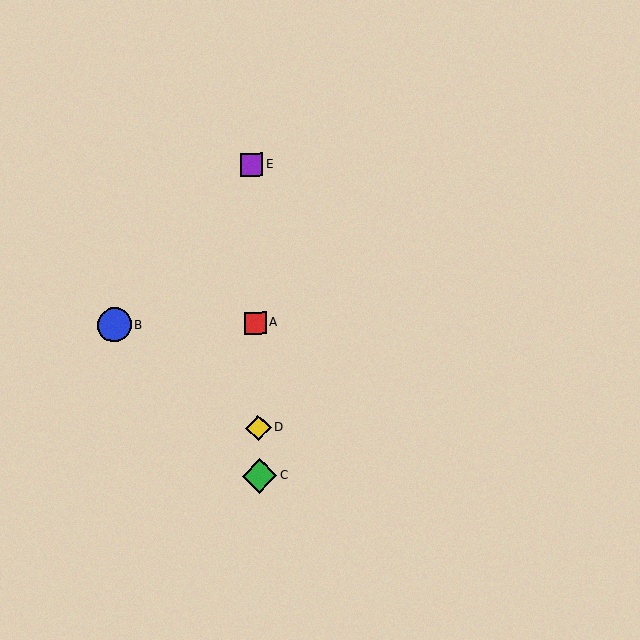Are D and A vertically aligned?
Yes, both are at x≈258.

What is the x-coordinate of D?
Object D is at x≈258.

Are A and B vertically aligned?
No, A is at x≈256 and B is at x≈114.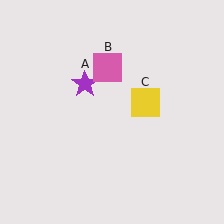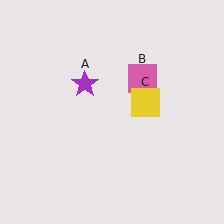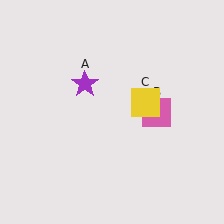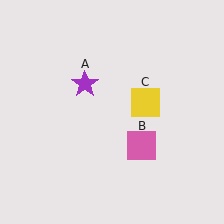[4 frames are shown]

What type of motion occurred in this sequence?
The pink square (object B) rotated clockwise around the center of the scene.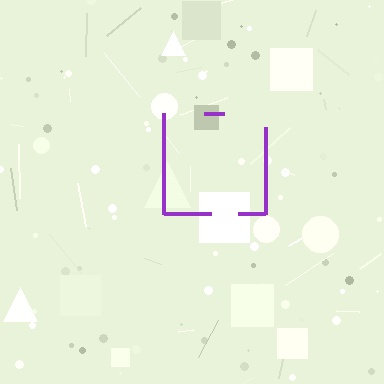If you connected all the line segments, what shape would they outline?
They would outline a square.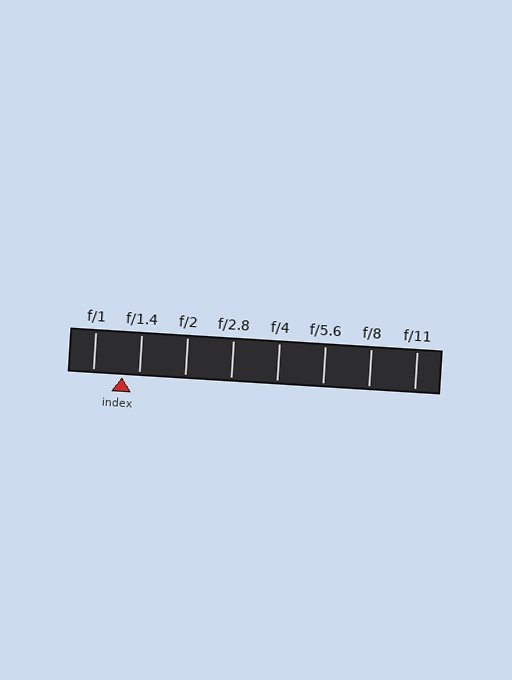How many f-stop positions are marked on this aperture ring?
There are 8 f-stop positions marked.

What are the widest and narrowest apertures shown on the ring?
The widest aperture shown is f/1 and the narrowest is f/11.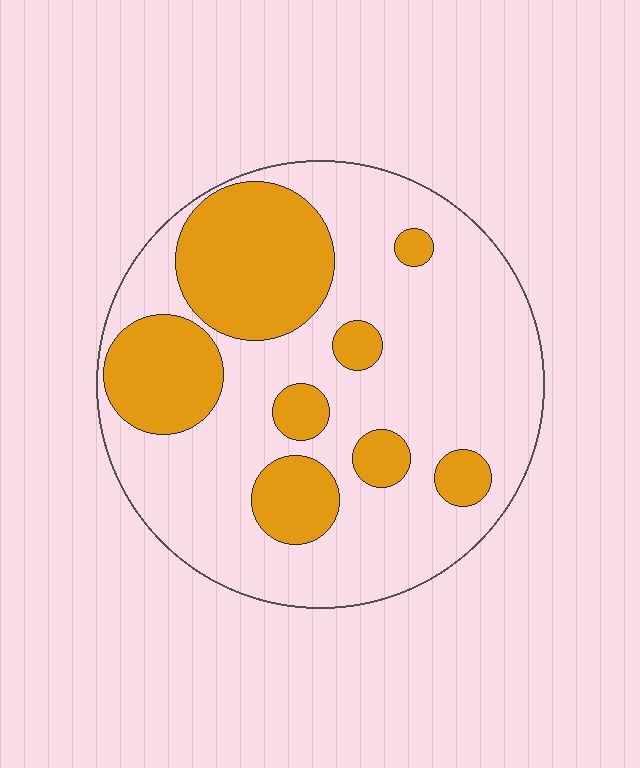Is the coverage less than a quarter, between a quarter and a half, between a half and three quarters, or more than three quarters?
Between a quarter and a half.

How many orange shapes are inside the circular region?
8.